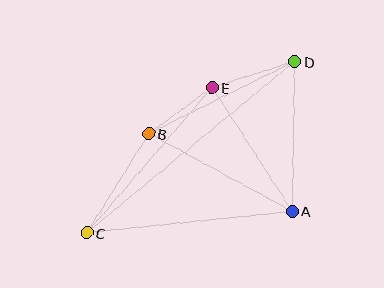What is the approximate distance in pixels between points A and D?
The distance between A and D is approximately 150 pixels.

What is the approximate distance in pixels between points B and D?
The distance between B and D is approximately 163 pixels.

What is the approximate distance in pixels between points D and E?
The distance between D and E is approximately 86 pixels.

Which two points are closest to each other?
Points B and E are closest to each other.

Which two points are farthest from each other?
Points C and D are farthest from each other.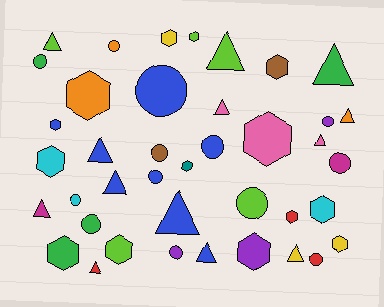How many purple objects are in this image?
There are 3 purple objects.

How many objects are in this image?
There are 40 objects.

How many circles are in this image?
There are 13 circles.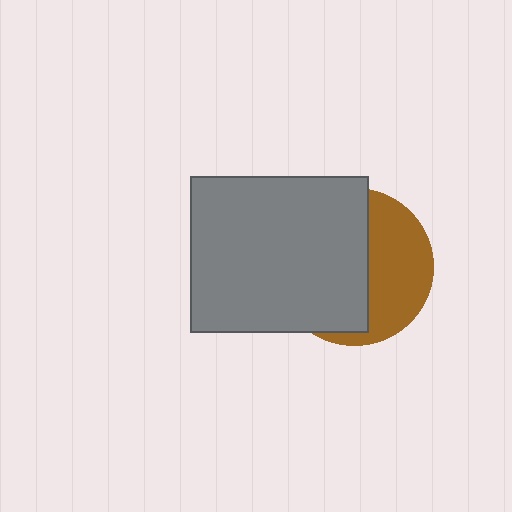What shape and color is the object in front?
The object in front is a gray rectangle.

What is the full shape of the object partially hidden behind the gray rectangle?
The partially hidden object is a brown circle.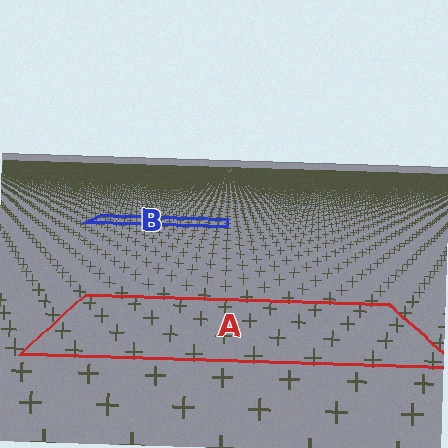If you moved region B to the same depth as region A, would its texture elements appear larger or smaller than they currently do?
They would appear larger. At a closer depth, the same texture elements are projected at a bigger on-screen size.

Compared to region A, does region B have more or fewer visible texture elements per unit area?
Region B has more texture elements per unit area — they are packed more densely because it is farther away.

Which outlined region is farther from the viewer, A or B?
Region B is farther from the viewer — the texture elements inside it appear smaller and more densely packed.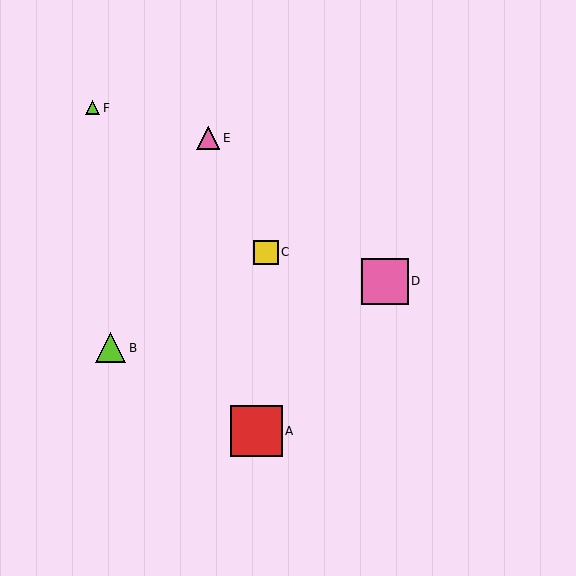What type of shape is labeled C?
Shape C is a yellow square.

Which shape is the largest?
The red square (labeled A) is the largest.